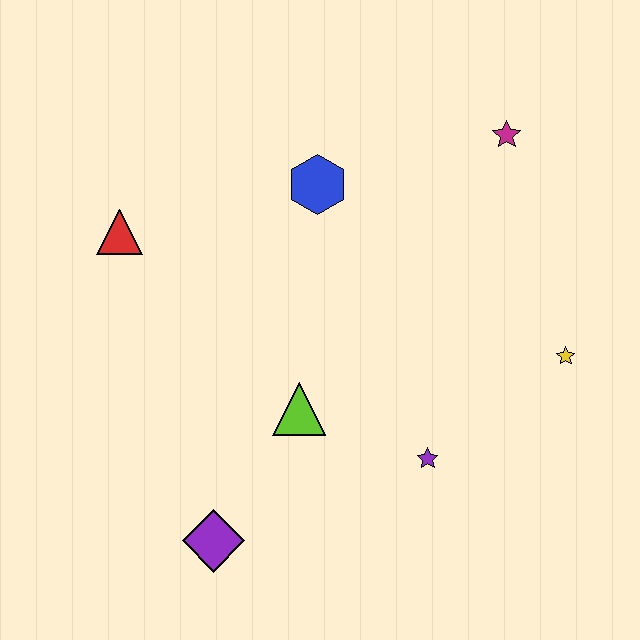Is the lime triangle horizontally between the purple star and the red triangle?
Yes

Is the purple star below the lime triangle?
Yes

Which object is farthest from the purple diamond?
The magenta star is farthest from the purple diamond.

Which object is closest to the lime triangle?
The purple star is closest to the lime triangle.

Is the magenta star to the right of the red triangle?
Yes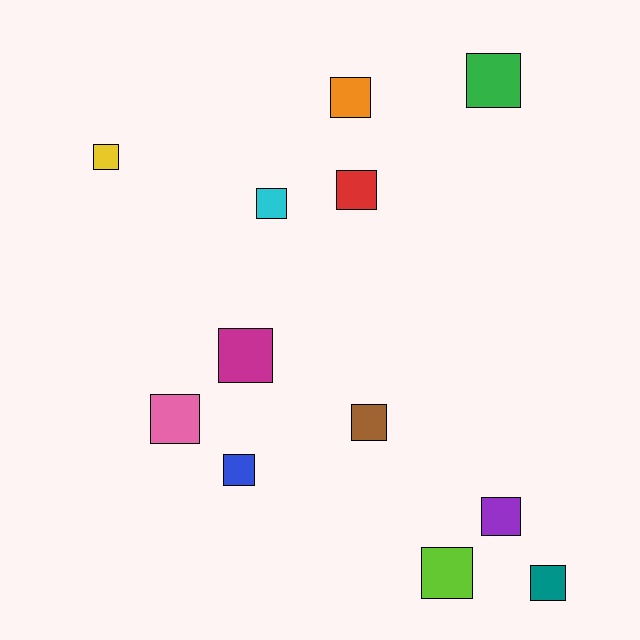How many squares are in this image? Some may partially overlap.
There are 12 squares.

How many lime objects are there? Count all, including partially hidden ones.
There is 1 lime object.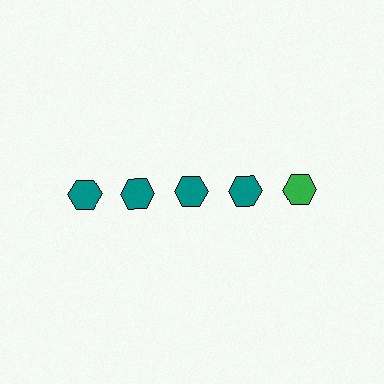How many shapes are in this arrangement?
There are 5 shapes arranged in a grid pattern.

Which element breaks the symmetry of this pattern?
The green hexagon in the top row, rightmost column breaks the symmetry. All other shapes are teal hexagons.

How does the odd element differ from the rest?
It has a different color: green instead of teal.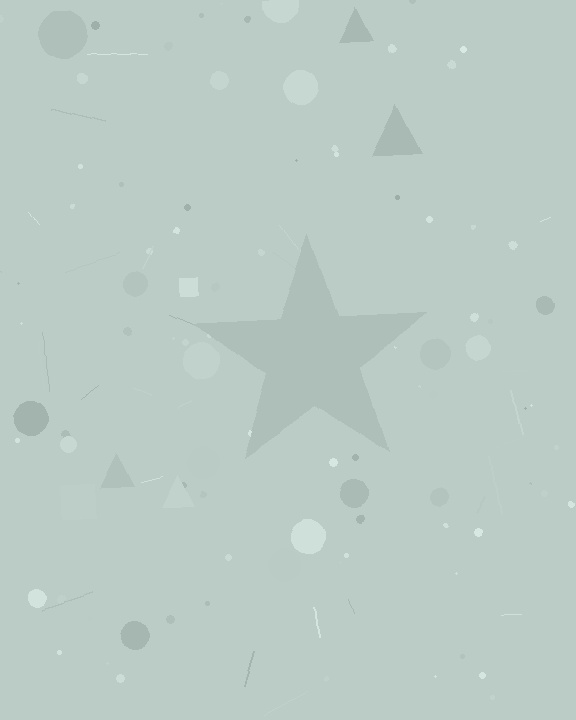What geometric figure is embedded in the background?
A star is embedded in the background.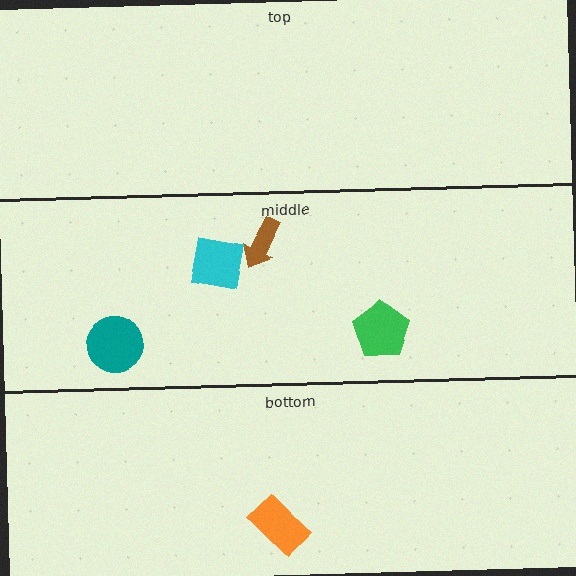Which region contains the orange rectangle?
The bottom region.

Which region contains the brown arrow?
The middle region.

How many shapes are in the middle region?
4.